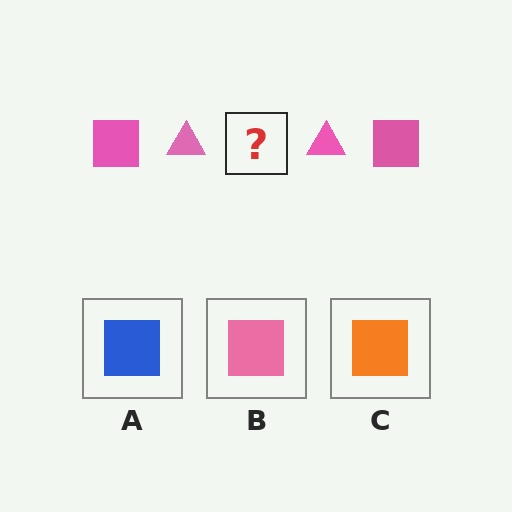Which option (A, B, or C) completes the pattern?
B.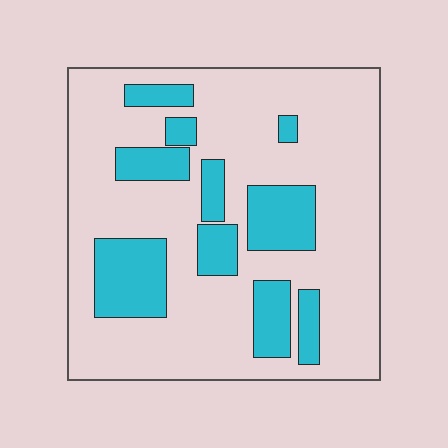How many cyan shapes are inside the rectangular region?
10.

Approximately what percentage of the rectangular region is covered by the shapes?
Approximately 25%.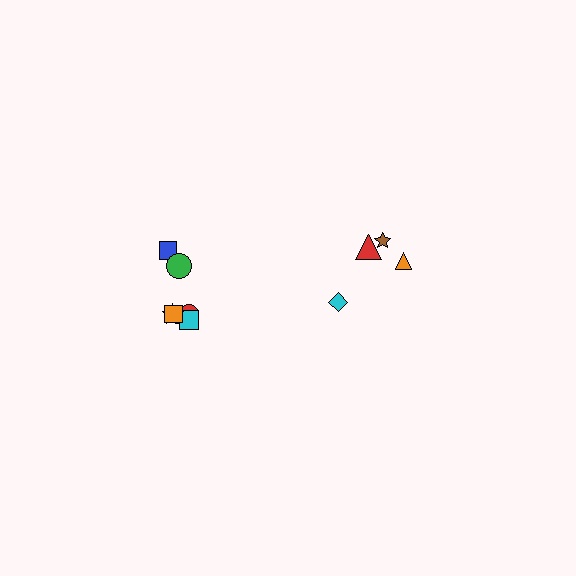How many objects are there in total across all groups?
There are 11 objects.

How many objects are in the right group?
There are 4 objects.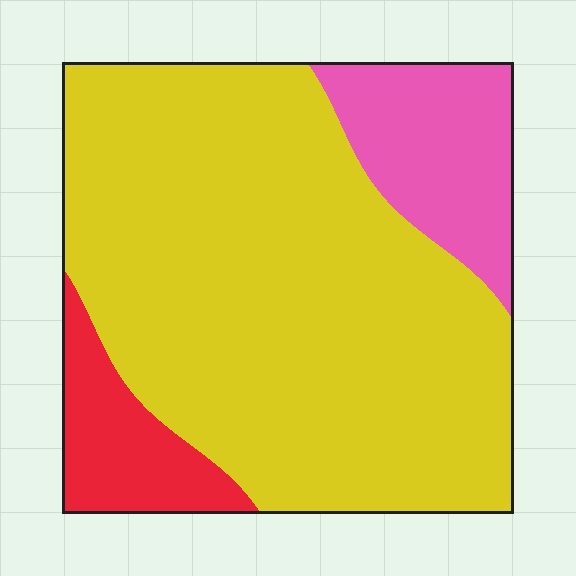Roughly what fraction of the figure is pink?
Pink covers roughly 15% of the figure.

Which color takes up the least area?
Red, at roughly 10%.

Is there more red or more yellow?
Yellow.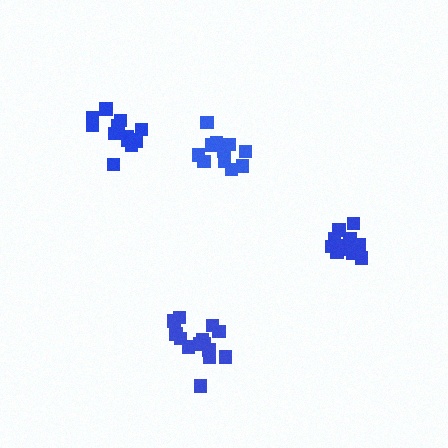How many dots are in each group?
Group 1: 12 dots, Group 2: 11 dots, Group 3: 14 dots, Group 4: 12 dots (49 total).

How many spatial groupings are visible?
There are 4 spatial groupings.